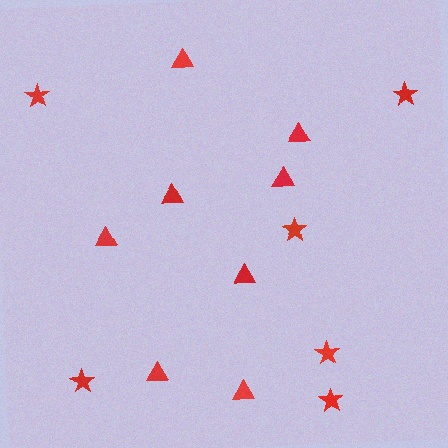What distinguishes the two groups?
There are 2 groups: one group of stars (6) and one group of triangles (8).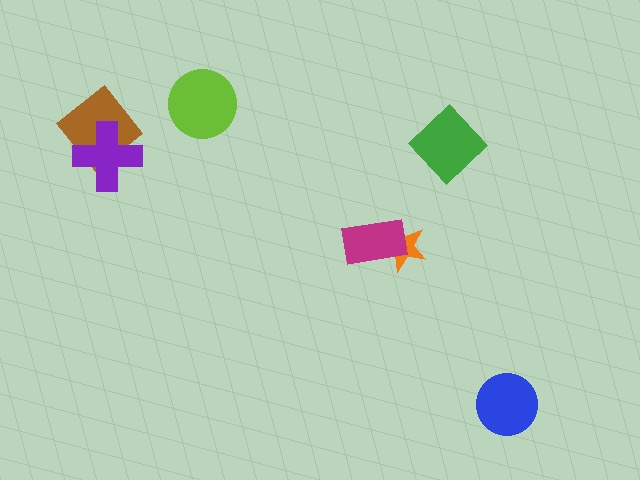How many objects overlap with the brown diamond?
1 object overlaps with the brown diamond.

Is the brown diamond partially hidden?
Yes, it is partially covered by another shape.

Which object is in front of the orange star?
The magenta rectangle is in front of the orange star.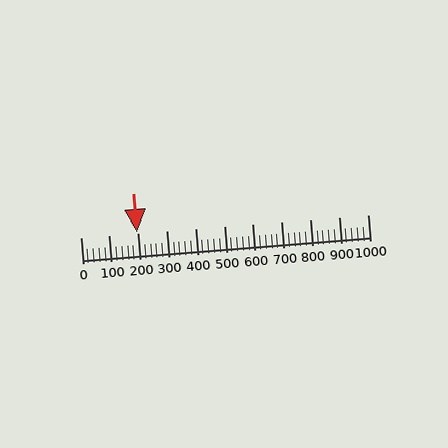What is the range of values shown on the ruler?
The ruler shows values from 0 to 1000.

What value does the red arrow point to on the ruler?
The red arrow points to approximately 195.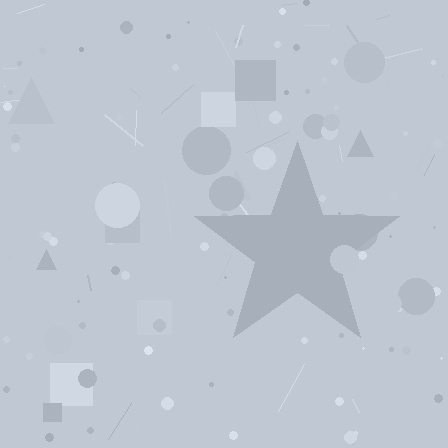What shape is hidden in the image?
A star is hidden in the image.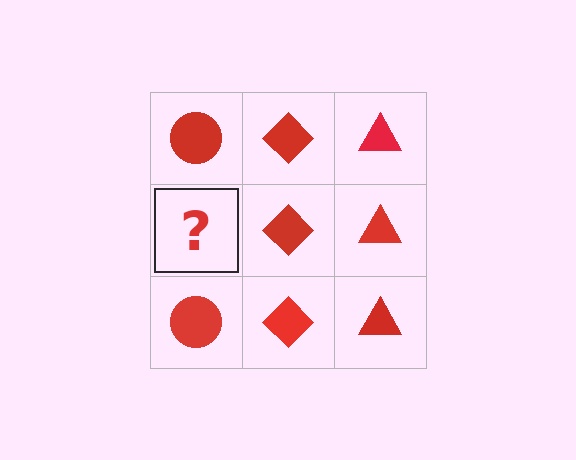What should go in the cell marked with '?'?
The missing cell should contain a red circle.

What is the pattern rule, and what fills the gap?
The rule is that each column has a consistent shape. The gap should be filled with a red circle.